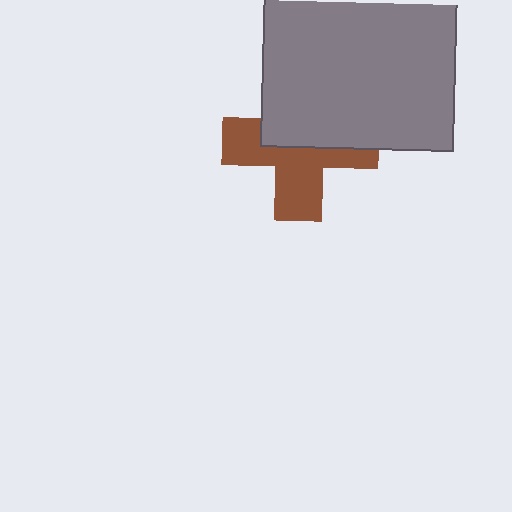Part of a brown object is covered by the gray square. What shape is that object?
It is a cross.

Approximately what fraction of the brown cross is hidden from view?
Roughly 48% of the brown cross is hidden behind the gray square.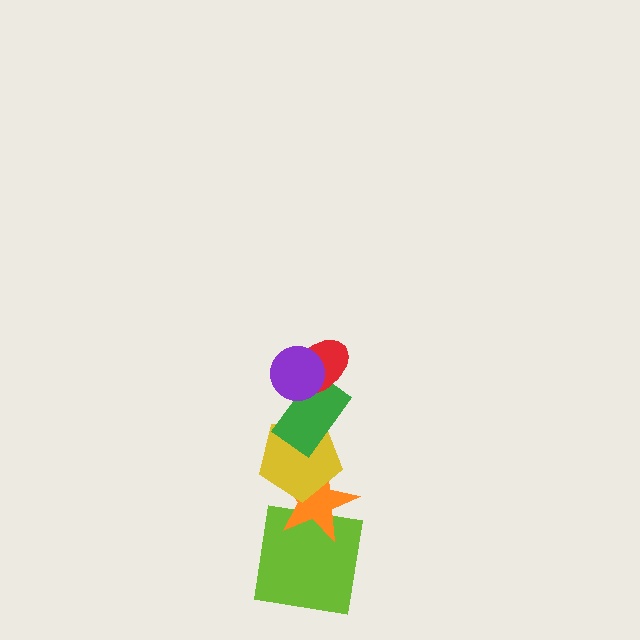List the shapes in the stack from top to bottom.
From top to bottom: the purple circle, the red ellipse, the green rectangle, the yellow pentagon, the orange star, the lime square.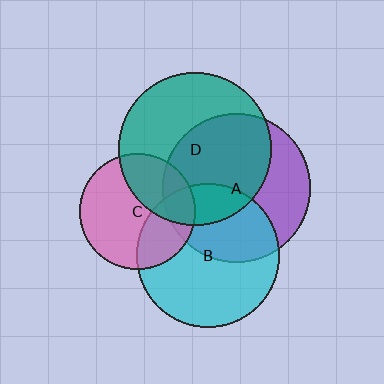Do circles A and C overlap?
Yes.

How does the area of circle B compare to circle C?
Approximately 1.5 times.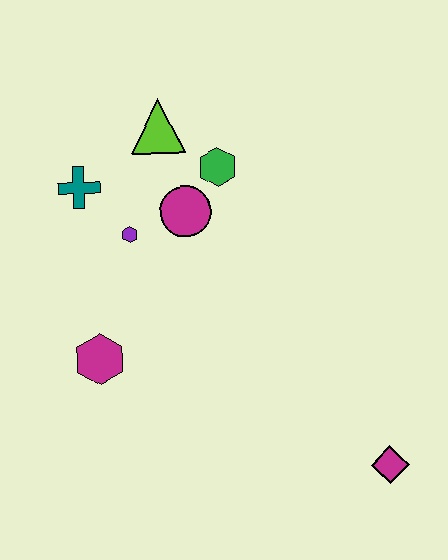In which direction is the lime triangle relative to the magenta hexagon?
The lime triangle is above the magenta hexagon.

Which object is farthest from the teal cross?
The magenta diamond is farthest from the teal cross.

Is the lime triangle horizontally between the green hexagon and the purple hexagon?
Yes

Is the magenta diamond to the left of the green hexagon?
No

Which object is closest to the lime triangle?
The green hexagon is closest to the lime triangle.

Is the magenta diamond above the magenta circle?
No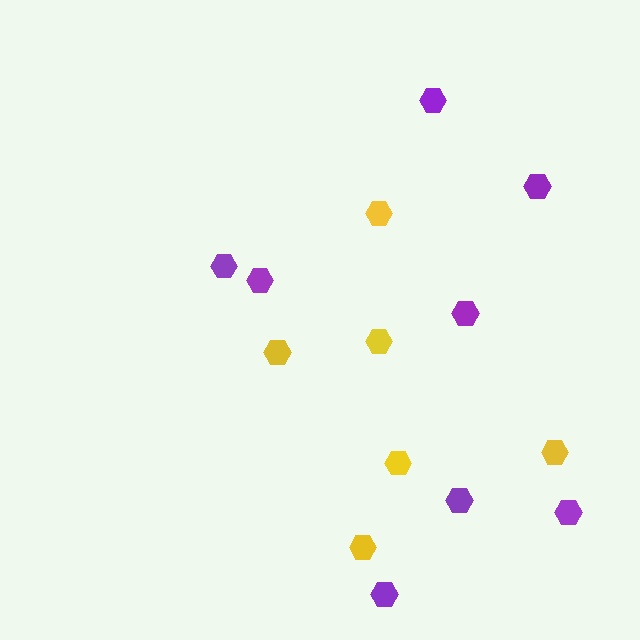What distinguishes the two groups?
There are 2 groups: one group of yellow hexagons (6) and one group of purple hexagons (8).